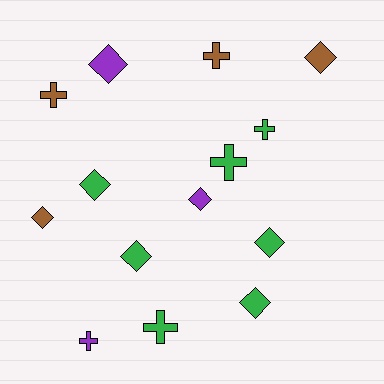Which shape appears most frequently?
Diamond, with 8 objects.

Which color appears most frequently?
Green, with 7 objects.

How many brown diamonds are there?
There are 2 brown diamonds.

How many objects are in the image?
There are 14 objects.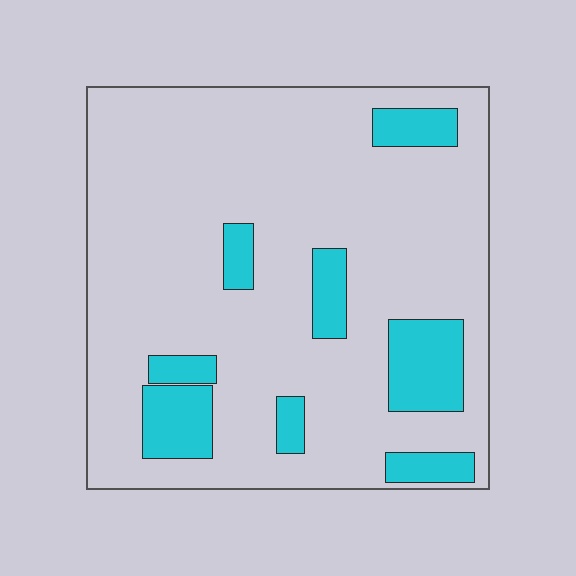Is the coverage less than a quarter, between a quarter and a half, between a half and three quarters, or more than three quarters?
Less than a quarter.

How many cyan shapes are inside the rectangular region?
8.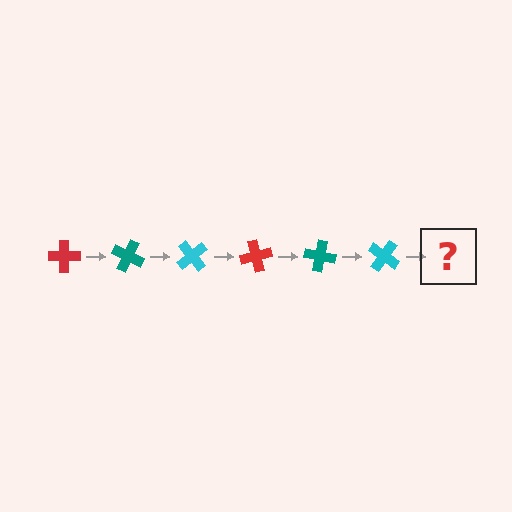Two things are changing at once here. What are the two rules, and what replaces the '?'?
The two rules are that it rotates 25 degrees each step and the color cycles through red, teal, and cyan. The '?' should be a red cross, rotated 150 degrees from the start.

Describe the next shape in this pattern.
It should be a red cross, rotated 150 degrees from the start.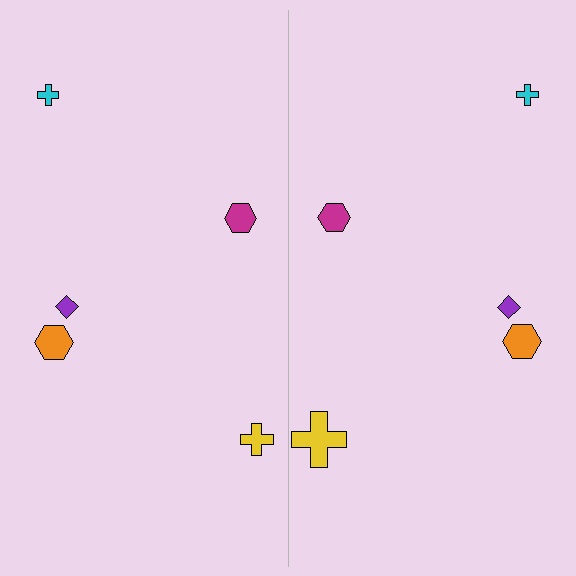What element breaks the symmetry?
The yellow cross on the right side has a different size than its mirror counterpart.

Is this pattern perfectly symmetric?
No, the pattern is not perfectly symmetric. The yellow cross on the right side has a different size than its mirror counterpart.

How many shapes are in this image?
There are 10 shapes in this image.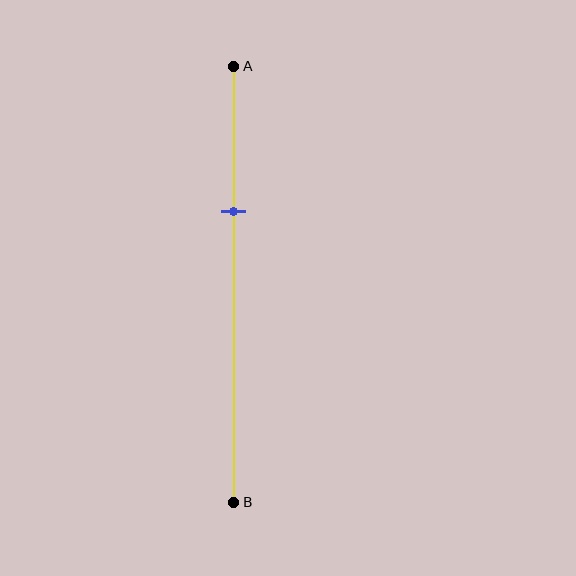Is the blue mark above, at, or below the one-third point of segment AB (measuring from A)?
The blue mark is approximately at the one-third point of segment AB.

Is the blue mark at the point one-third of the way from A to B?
Yes, the mark is approximately at the one-third point.